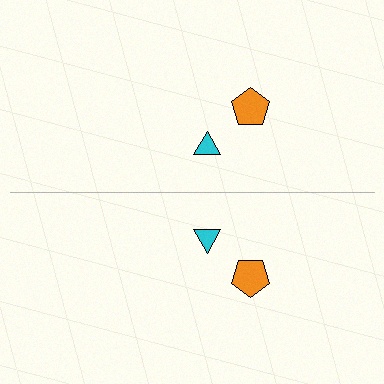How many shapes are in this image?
There are 4 shapes in this image.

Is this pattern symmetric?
Yes, this pattern has bilateral (reflection) symmetry.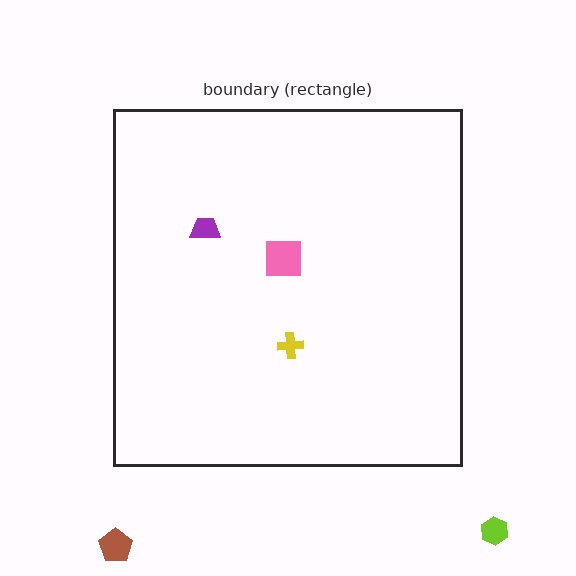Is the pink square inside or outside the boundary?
Inside.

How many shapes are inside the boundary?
3 inside, 2 outside.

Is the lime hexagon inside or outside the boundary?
Outside.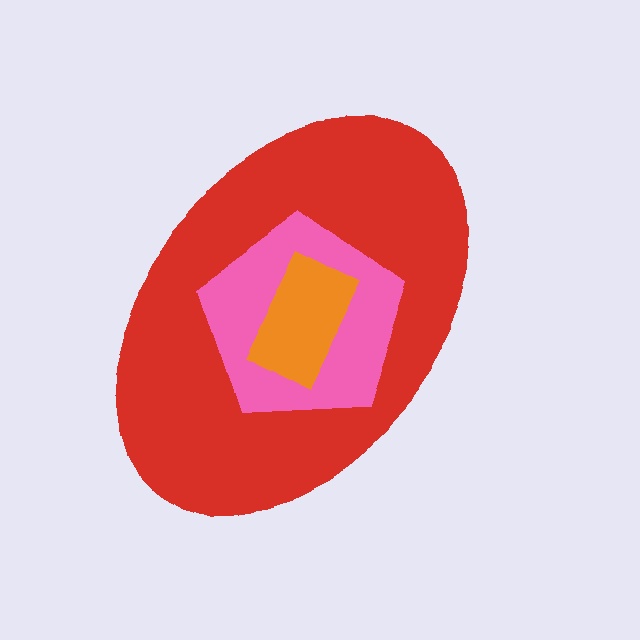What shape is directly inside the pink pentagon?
The orange rectangle.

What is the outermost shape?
The red ellipse.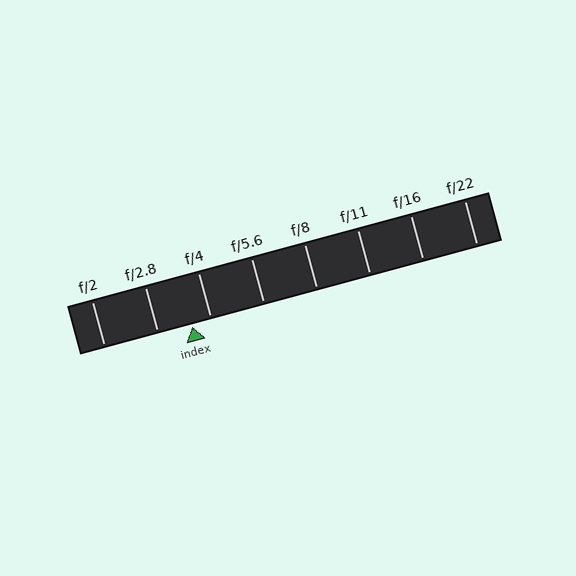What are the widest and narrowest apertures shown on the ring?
The widest aperture shown is f/2 and the narrowest is f/22.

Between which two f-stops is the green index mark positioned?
The index mark is between f/2.8 and f/4.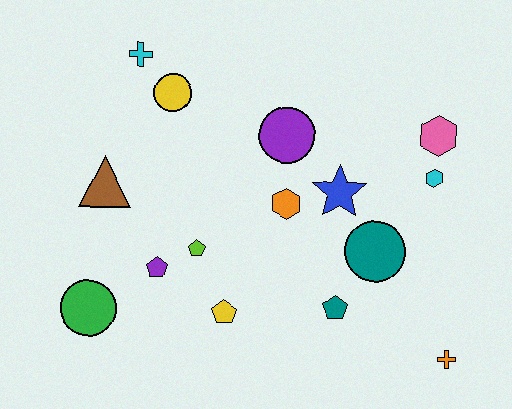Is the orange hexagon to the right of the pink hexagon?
No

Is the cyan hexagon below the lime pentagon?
No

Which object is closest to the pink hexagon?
The cyan hexagon is closest to the pink hexagon.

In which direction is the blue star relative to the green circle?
The blue star is to the right of the green circle.